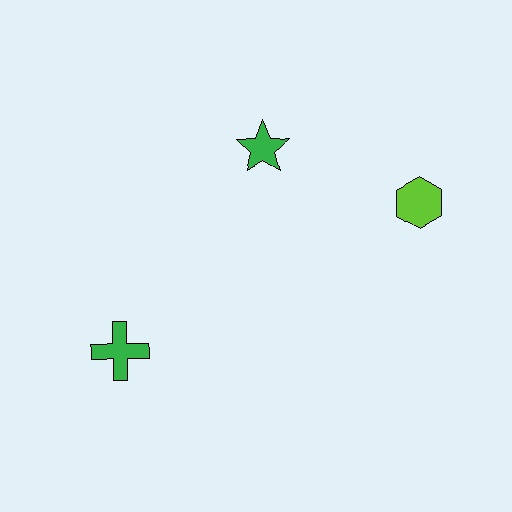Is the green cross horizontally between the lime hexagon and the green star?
No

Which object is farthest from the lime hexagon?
The green cross is farthest from the lime hexagon.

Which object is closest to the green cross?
The green star is closest to the green cross.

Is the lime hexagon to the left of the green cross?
No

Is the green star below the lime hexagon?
No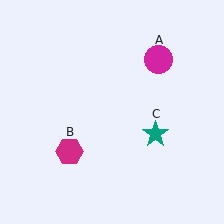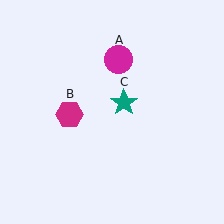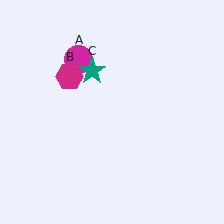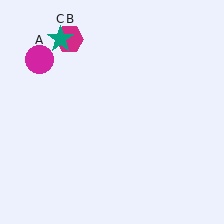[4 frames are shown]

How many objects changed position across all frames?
3 objects changed position: magenta circle (object A), magenta hexagon (object B), teal star (object C).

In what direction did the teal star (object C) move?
The teal star (object C) moved up and to the left.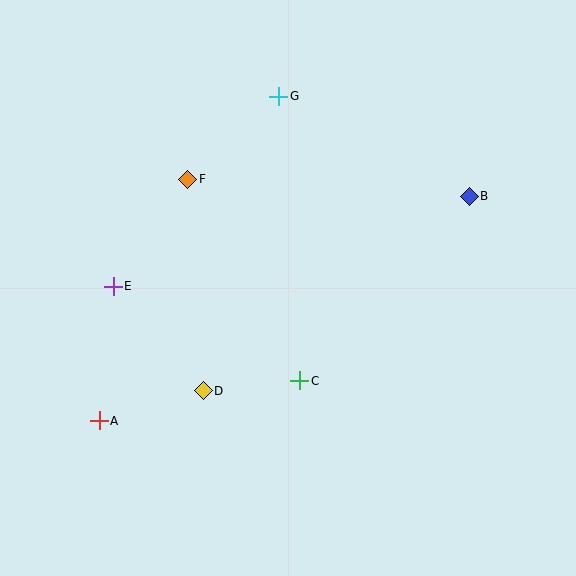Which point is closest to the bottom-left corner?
Point A is closest to the bottom-left corner.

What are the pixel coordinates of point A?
Point A is at (99, 421).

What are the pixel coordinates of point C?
Point C is at (300, 381).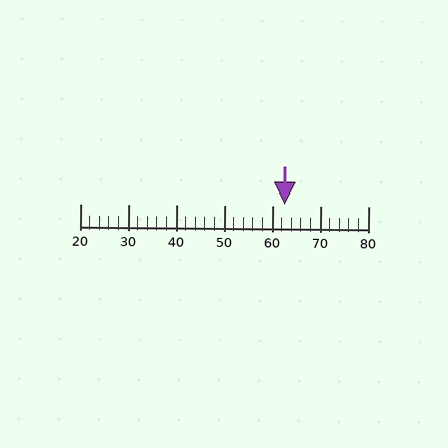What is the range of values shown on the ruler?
The ruler shows values from 20 to 80.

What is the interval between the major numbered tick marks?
The major tick marks are spaced 10 units apart.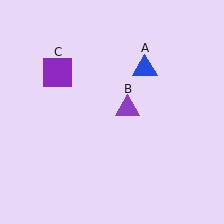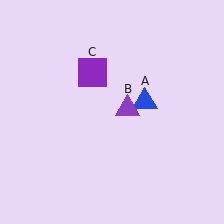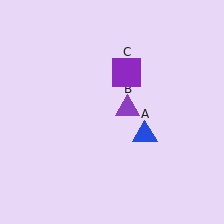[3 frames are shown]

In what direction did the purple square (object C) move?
The purple square (object C) moved right.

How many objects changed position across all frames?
2 objects changed position: blue triangle (object A), purple square (object C).